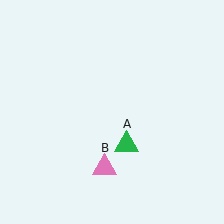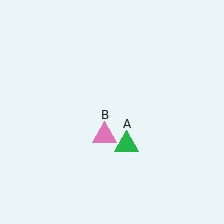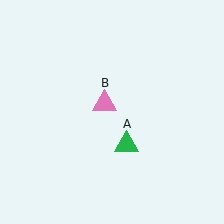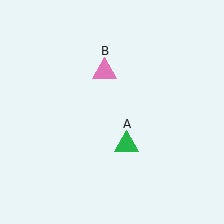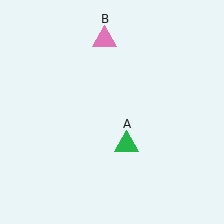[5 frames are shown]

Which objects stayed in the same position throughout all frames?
Green triangle (object A) remained stationary.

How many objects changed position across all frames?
1 object changed position: pink triangle (object B).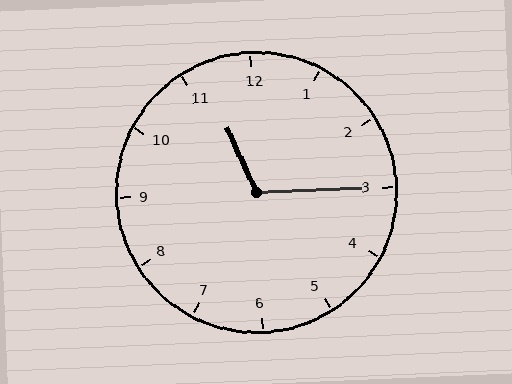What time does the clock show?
11:15.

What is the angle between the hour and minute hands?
Approximately 112 degrees.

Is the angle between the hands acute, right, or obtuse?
It is obtuse.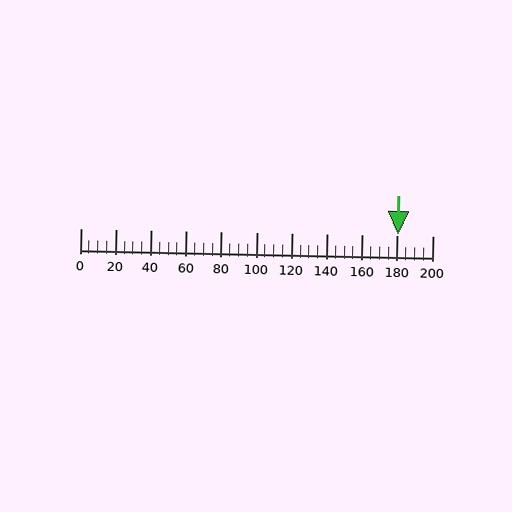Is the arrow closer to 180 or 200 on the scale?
The arrow is closer to 180.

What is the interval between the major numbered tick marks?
The major tick marks are spaced 20 units apart.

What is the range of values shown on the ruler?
The ruler shows values from 0 to 200.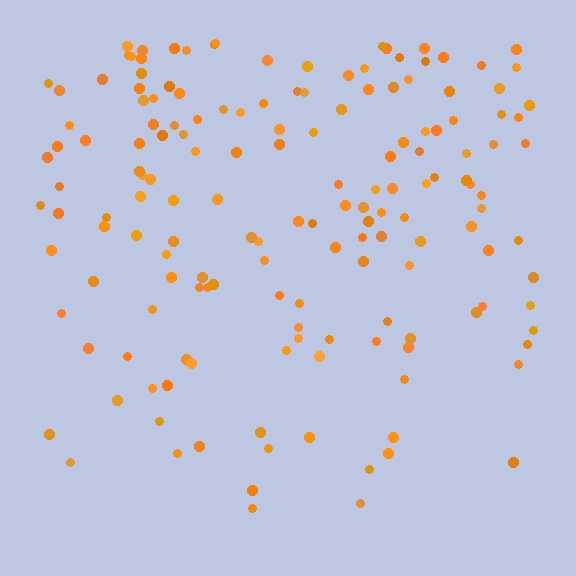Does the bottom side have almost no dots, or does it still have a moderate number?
Still a moderate number, just noticeably fewer than the top.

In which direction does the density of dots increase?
From bottom to top, with the top side densest.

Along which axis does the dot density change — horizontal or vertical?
Vertical.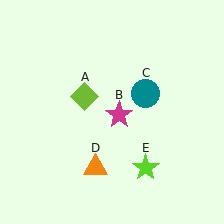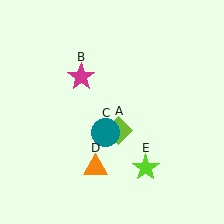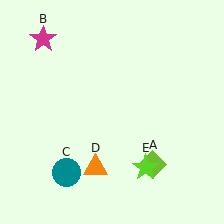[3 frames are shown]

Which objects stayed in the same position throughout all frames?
Orange triangle (object D) and lime star (object E) remained stationary.